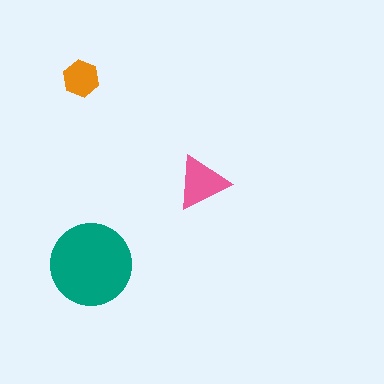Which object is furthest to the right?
The pink triangle is rightmost.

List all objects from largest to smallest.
The teal circle, the pink triangle, the orange hexagon.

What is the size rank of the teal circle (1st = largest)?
1st.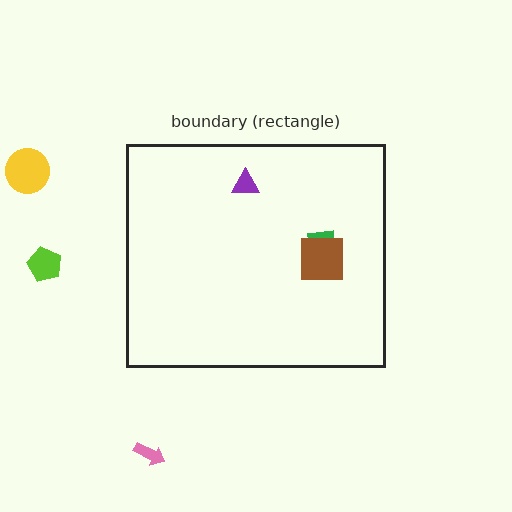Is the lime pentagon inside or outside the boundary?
Outside.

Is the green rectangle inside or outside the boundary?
Inside.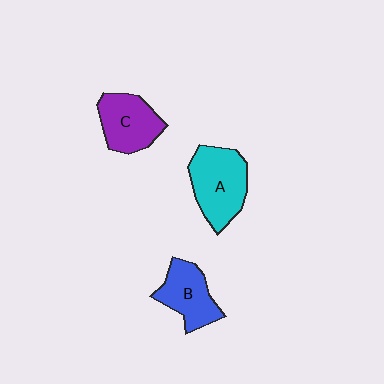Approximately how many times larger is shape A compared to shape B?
Approximately 1.3 times.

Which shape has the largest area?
Shape A (cyan).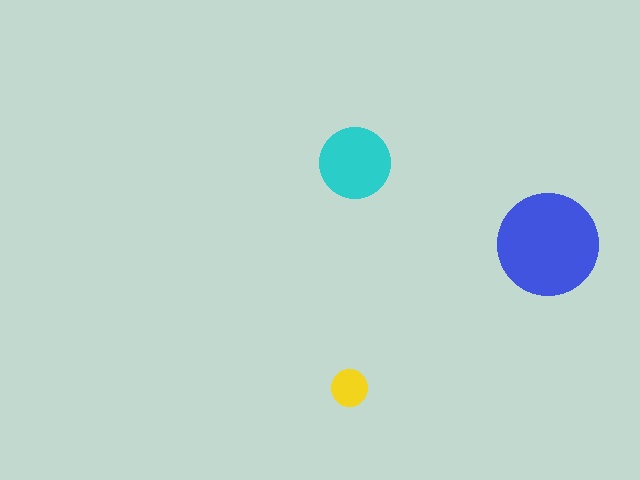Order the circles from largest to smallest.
the blue one, the cyan one, the yellow one.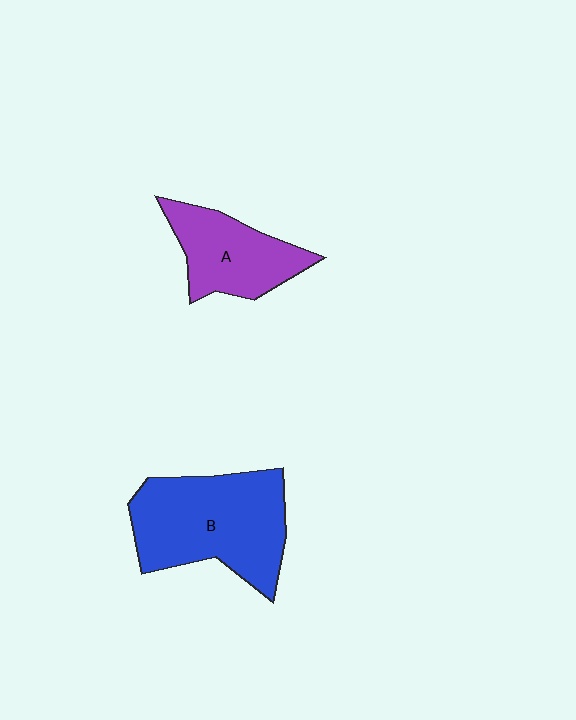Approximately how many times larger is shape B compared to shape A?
Approximately 1.6 times.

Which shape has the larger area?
Shape B (blue).